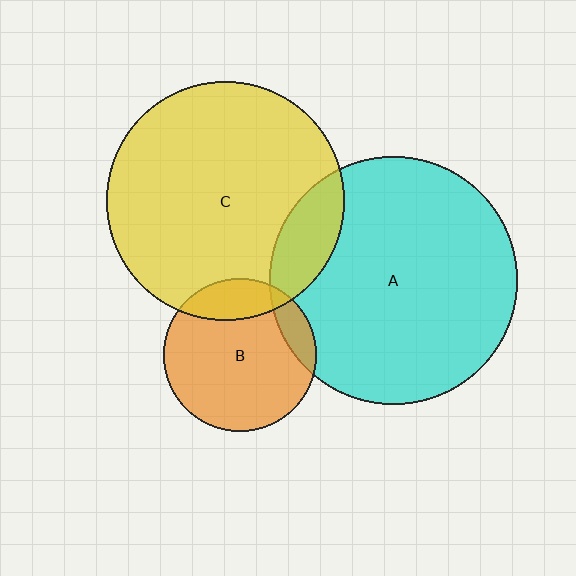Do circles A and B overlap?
Yes.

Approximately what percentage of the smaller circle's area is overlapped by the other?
Approximately 10%.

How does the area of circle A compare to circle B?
Approximately 2.6 times.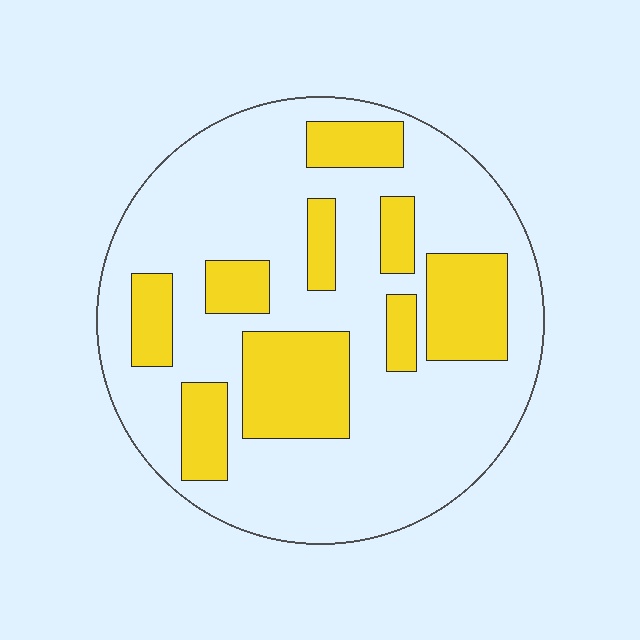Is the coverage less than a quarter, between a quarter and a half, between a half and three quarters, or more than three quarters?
Between a quarter and a half.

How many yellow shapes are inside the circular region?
9.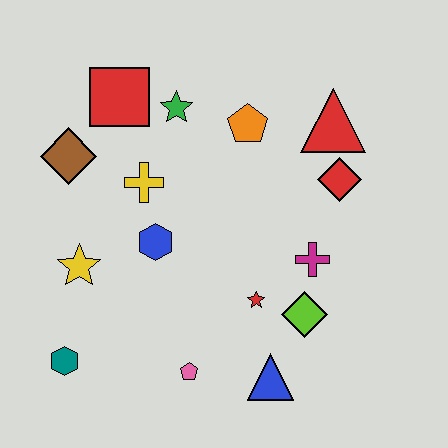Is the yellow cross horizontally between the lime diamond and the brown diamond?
Yes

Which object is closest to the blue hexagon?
The yellow cross is closest to the blue hexagon.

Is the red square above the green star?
Yes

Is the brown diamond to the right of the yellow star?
No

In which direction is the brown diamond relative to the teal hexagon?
The brown diamond is above the teal hexagon.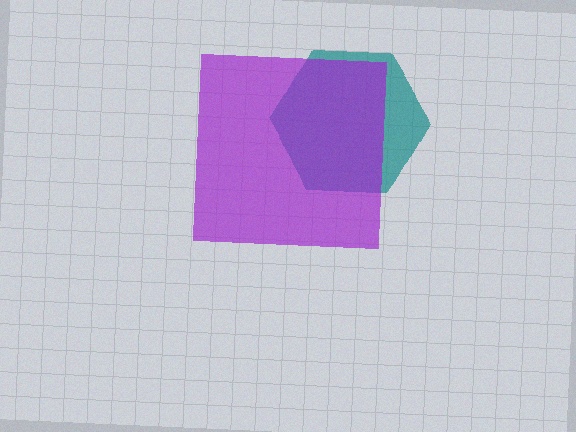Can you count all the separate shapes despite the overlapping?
Yes, there are 2 separate shapes.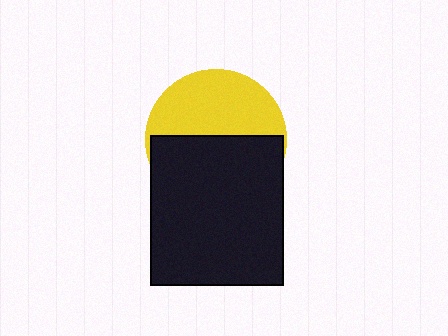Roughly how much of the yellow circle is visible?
About half of it is visible (roughly 47%).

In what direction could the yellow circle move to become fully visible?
The yellow circle could move up. That would shift it out from behind the black rectangle entirely.